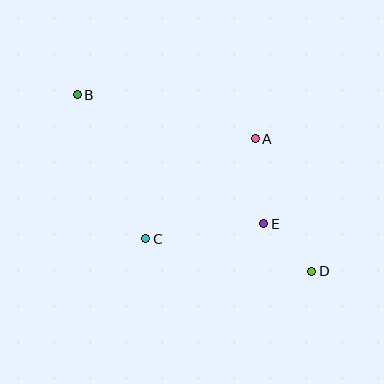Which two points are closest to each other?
Points D and E are closest to each other.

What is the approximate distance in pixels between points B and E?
The distance between B and E is approximately 227 pixels.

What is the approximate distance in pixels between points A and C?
The distance between A and C is approximately 148 pixels.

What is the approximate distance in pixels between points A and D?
The distance between A and D is approximately 144 pixels.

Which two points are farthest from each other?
Points B and D are farthest from each other.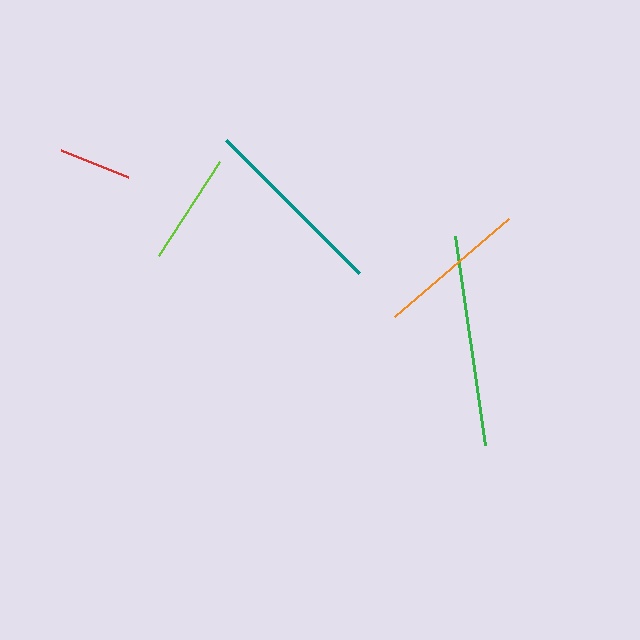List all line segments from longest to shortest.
From longest to shortest: green, teal, orange, lime, red.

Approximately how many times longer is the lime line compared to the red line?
The lime line is approximately 1.5 times the length of the red line.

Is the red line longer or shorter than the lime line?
The lime line is longer than the red line.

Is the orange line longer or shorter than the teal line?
The teal line is longer than the orange line.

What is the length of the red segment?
The red segment is approximately 73 pixels long.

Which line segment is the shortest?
The red line is the shortest at approximately 73 pixels.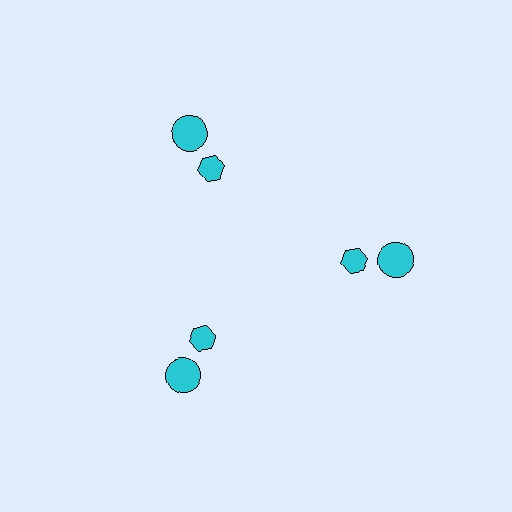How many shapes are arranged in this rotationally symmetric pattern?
There are 6 shapes, arranged in 3 groups of 2.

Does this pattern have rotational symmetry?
Yes, this pattern has 3-fold rotational symmetry. It looks the same after rotating 120 degrees around the center.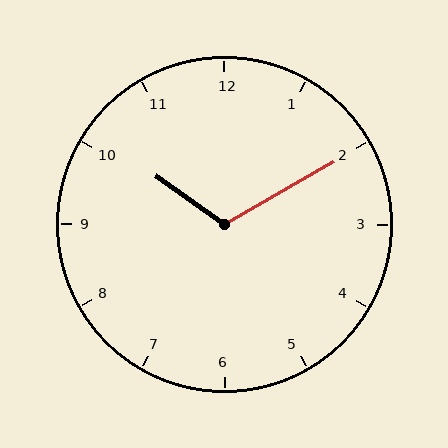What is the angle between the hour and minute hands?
Approximately 115 degrees.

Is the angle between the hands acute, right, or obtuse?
It is obtuse.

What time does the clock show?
10:10.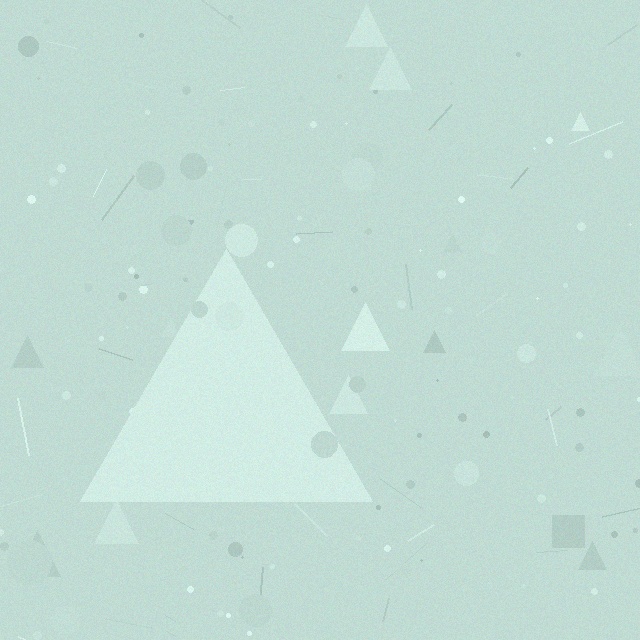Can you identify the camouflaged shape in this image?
The camouflaged shape is a triangle.